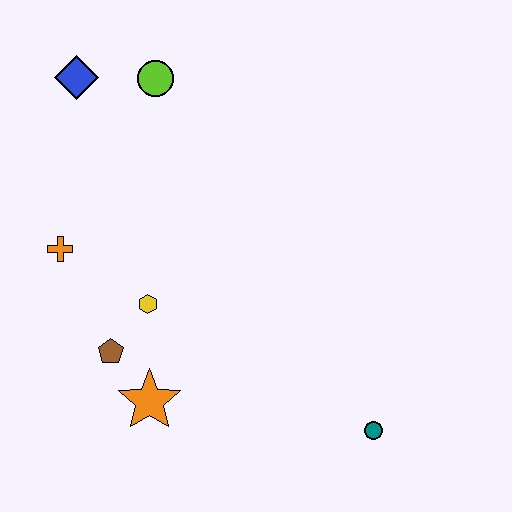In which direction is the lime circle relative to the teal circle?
The lime circle is above the teal circle.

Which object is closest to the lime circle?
The blue diamond is closest to the lime circle.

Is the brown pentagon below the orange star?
No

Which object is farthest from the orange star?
The blue diamond is farthest from the orange star.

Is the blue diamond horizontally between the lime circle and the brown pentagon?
No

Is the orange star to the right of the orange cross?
Yes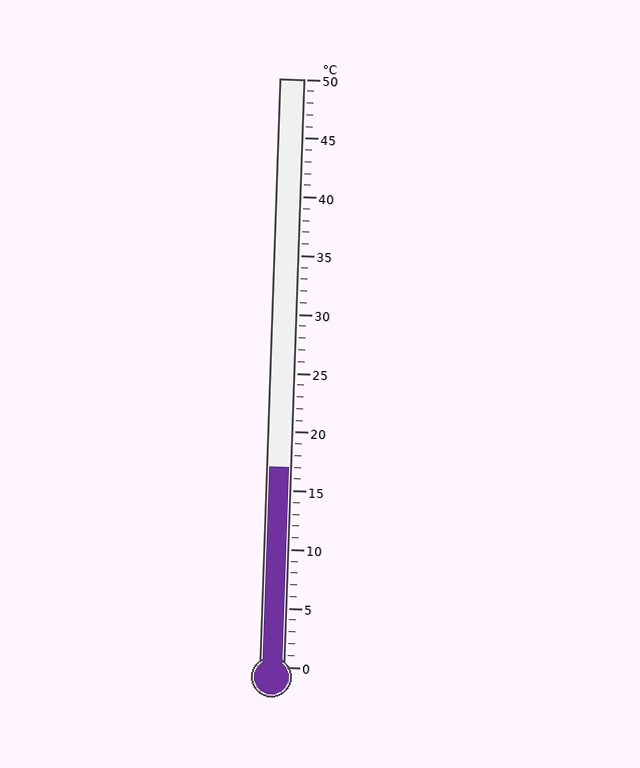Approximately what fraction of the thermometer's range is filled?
The thermometer is filled to approximately 35% of its range.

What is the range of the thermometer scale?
The thermometer scale ranges from 0°C to 50°C.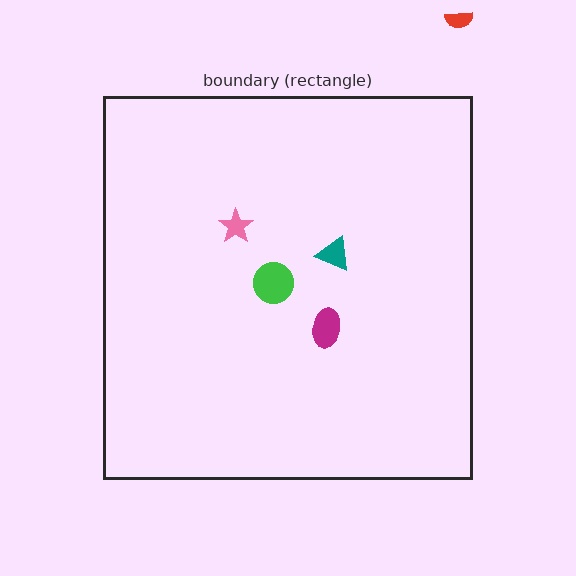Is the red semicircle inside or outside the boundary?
Outside.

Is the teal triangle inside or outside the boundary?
Inside.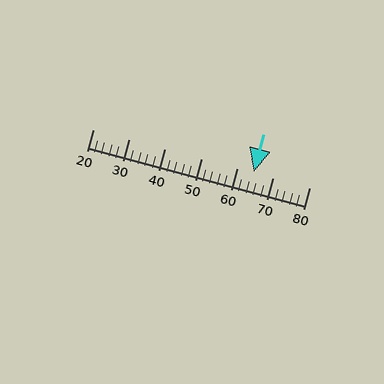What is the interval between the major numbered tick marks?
The major tick marks are spaced 10 units apart.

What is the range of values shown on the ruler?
The ruler shows values from 20 to 80.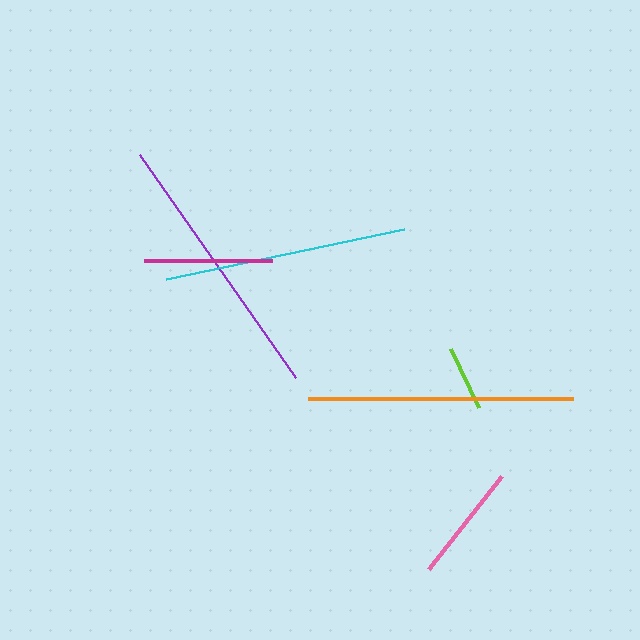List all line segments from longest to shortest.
From longest to shortest: purple, orange, cyan, magenta, pink, lime.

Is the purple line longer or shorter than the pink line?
The purple line is longer than the pink line.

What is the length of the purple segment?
The purple segment is approximately 272 pixels long.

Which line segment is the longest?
The purple line is the longest at approximately 272 pixels.